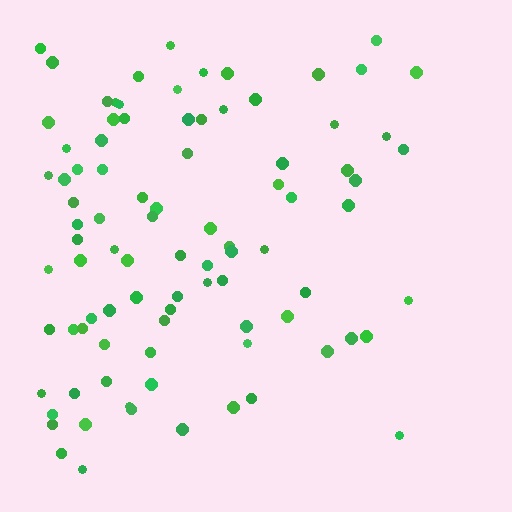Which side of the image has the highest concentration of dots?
The left.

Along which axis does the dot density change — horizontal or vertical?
Horizontal.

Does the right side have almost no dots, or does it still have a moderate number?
Still a moderate number, just noticeably fewer than the left.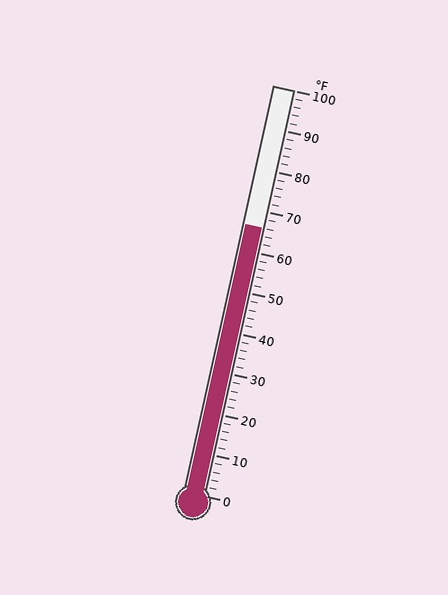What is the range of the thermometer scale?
The thermometer scale ranges from 0°F to 100°F.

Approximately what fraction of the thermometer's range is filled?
The thermometer is filled to approximately 65% of its range.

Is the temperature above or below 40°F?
The temperature is above 40°F.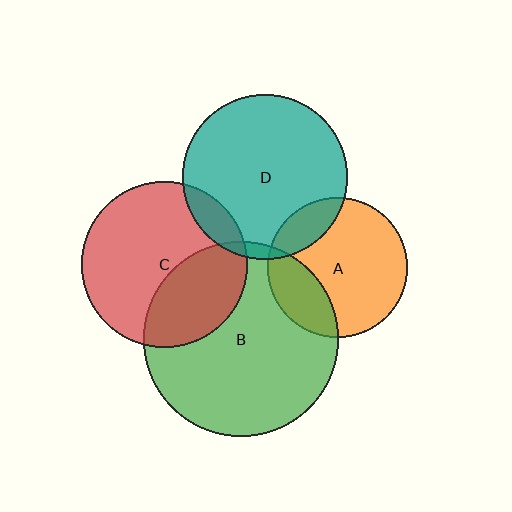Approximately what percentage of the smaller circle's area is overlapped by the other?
Approximately 5%.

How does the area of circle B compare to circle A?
Approximately 1.9 times.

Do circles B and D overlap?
Yes.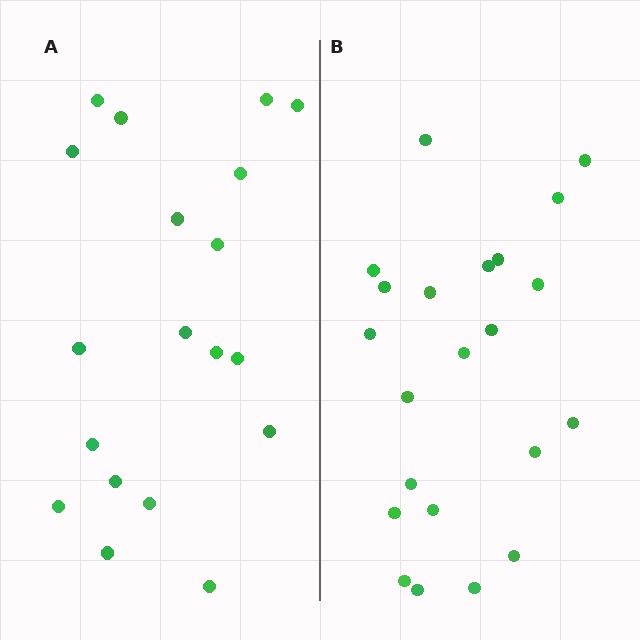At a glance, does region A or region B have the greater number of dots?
Region B (the right region) has more dots.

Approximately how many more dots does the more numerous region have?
Region B has just a few more — roughly 2 or 3 more dots than region A.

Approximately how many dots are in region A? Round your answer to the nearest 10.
About 20 dots. (The exact count is 19, which rounds to 20.)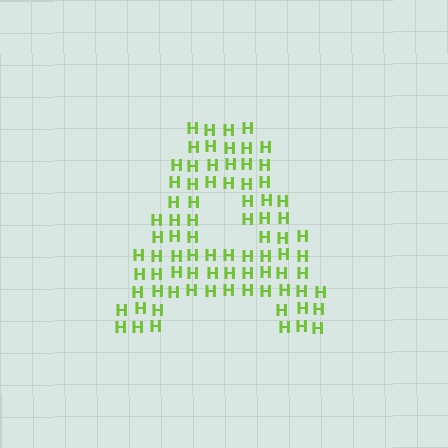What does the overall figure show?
The overall figure shows the letter A.